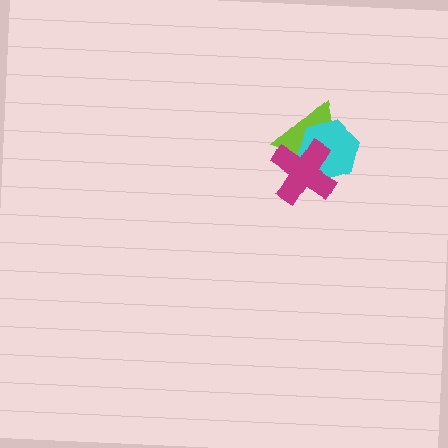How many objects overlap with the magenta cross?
2 objects overlap with the magenta cross.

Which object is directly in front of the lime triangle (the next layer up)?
The cyan hexagon is directly in front of the lime triangle.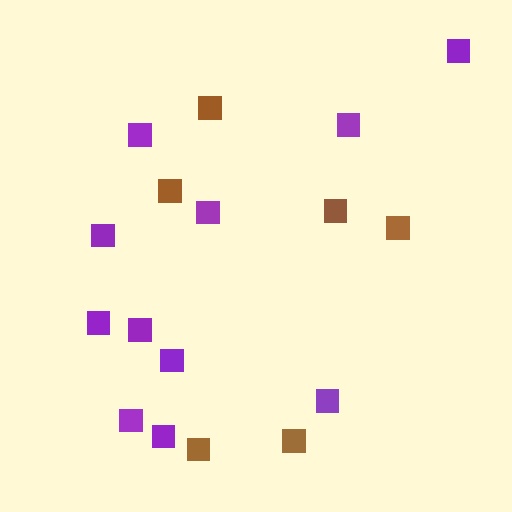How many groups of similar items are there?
There are 2 groups: one group of brown squares (6) and one group of purple squares (11).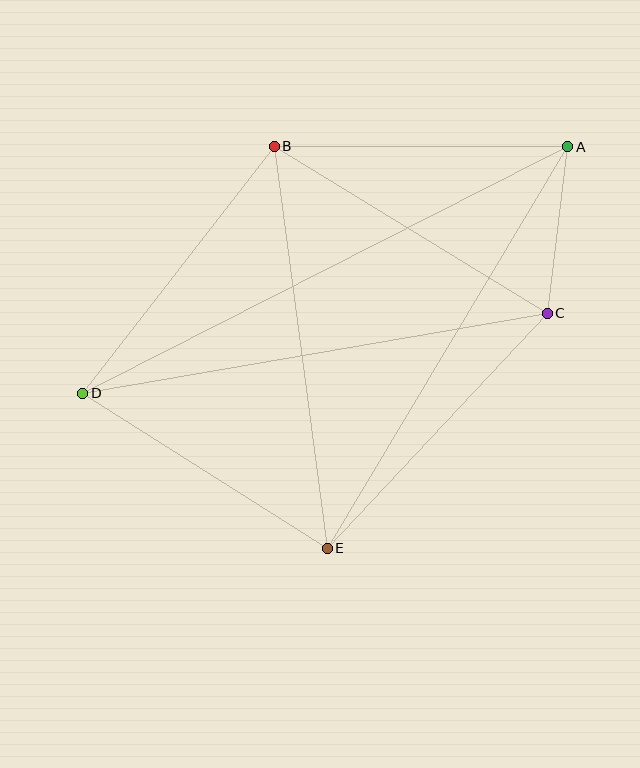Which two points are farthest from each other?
Points A and D are farthest from each other.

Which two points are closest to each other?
Points A and C are closest to each other.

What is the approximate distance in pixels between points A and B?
The distance between A and B is approximately 293 pixels.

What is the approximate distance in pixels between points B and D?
The distance between B and D is approximately 313 pixels.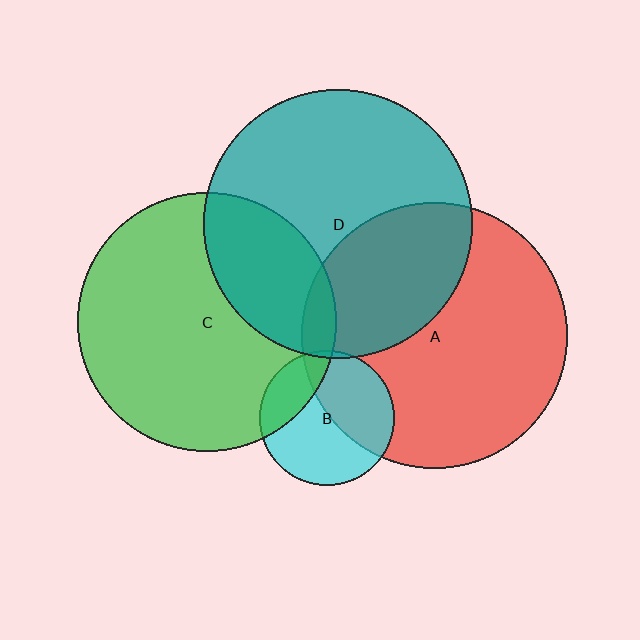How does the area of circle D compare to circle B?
Approximately 4.0 times.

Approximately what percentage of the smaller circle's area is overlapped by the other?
Approximately 25%.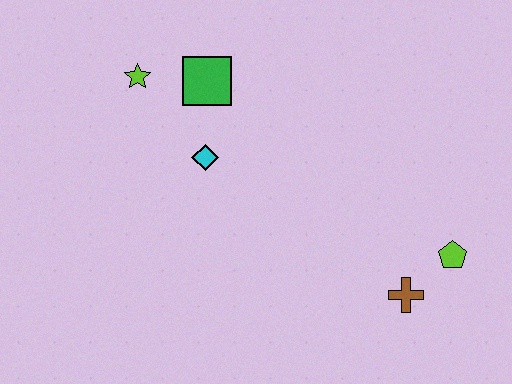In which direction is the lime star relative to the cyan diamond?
The lime star is above the cyan diamond.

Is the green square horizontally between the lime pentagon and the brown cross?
No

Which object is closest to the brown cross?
The lime pentagon is closest to the brown cross.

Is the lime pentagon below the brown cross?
No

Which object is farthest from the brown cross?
The lime star is farthest from the brown cross.